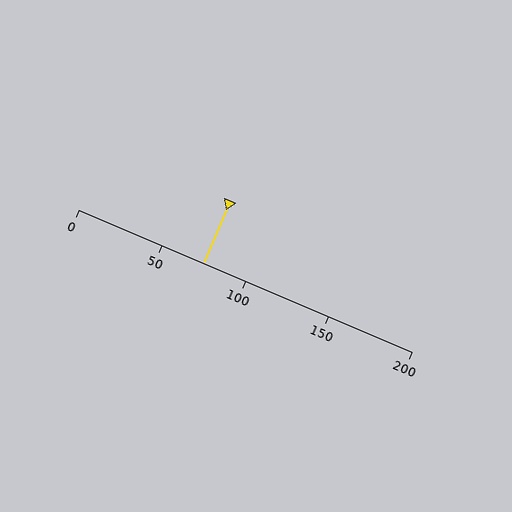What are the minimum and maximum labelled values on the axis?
The axis runs from 0 to 200.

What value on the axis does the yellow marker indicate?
The marker indicates approximately 75.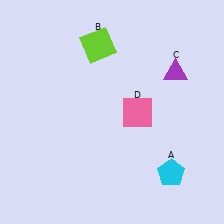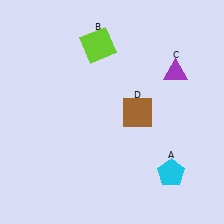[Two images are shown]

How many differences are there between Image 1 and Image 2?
There is 1 difference between the two images.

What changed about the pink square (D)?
In Image 1, D is pink. In Image 2, it changed to brown.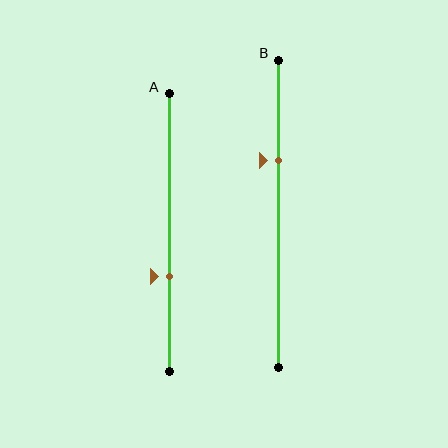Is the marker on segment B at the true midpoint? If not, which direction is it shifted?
No, the marker on segment B is shifted upward by about 17% of the segment length.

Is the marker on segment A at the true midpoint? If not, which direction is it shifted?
No, the marker on segment A is shifted downward by about 16% of the segment length.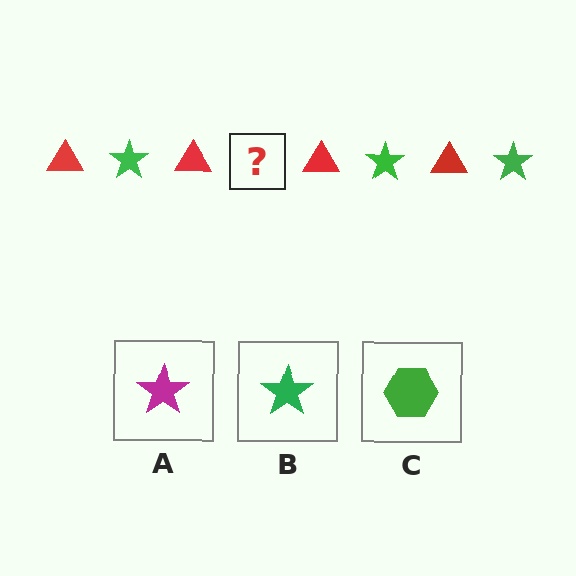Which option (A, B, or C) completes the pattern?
B.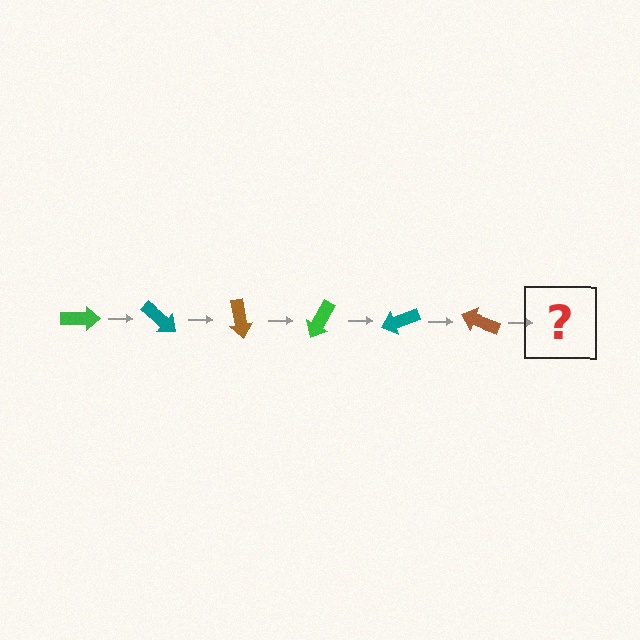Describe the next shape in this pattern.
It should be a green arrow, rotated 240 degrees from the start.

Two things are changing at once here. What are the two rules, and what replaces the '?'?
The two rules are that it rotates 40 degrees each step and the color cycles through green, teal, and brown. The '?' should be a green arrow, rotated 240 degrees from the start.